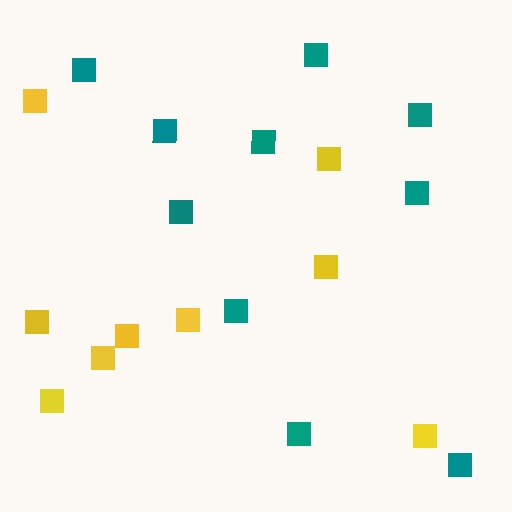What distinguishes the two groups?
There are 2 groups: one group of yellow squares (9) and one group of teal squares (10).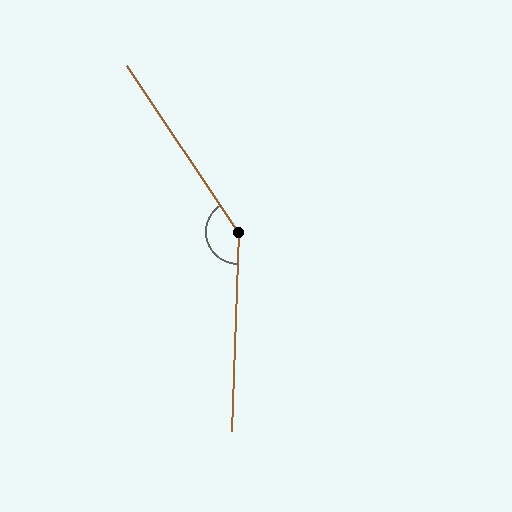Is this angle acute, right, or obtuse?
It is obtuse.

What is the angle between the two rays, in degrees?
Approximately 144 degrees.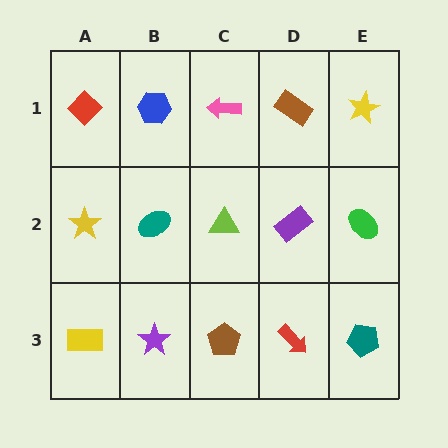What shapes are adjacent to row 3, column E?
A green ellipse (row 2, column E), a red arrow (row 3, column D).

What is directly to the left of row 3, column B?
A yellow rectangle.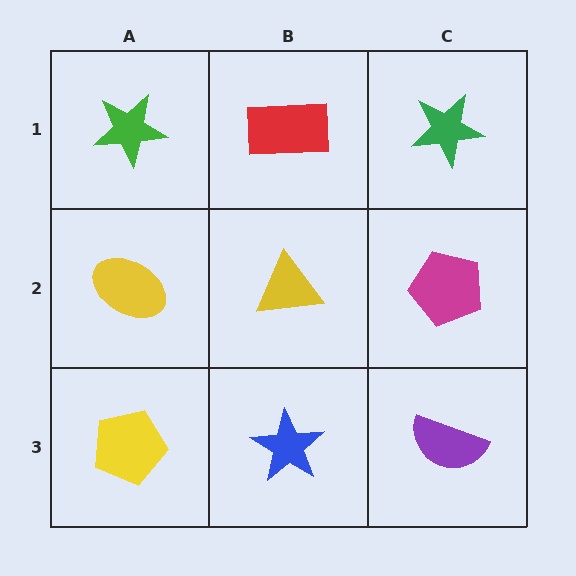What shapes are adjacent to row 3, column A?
A yellow ellipse (row 2, column A), a blue star (row 3, column B).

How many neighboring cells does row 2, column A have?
3.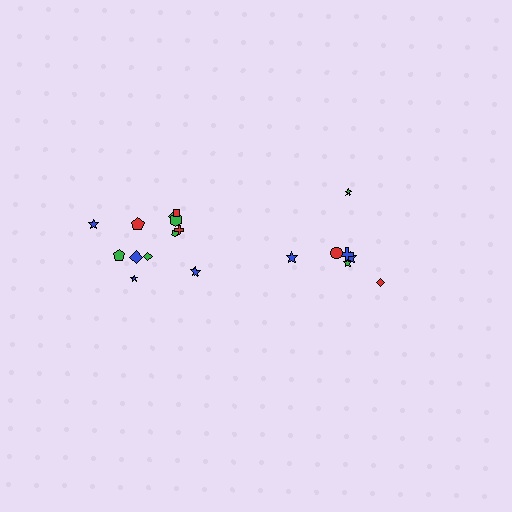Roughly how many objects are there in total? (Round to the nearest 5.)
Roughly 20 objects in total.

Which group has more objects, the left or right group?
The left group.